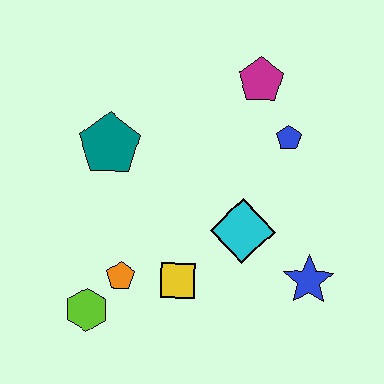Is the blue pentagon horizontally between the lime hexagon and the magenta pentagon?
No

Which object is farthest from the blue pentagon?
The lime hexagon is farthest from the blue pentagon.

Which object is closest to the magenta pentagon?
The blue pentagon is closest to the magenta pentagon.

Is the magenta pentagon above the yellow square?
Yes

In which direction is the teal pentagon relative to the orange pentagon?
The teal pentagon is above the orange pentagon.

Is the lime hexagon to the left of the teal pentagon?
Yes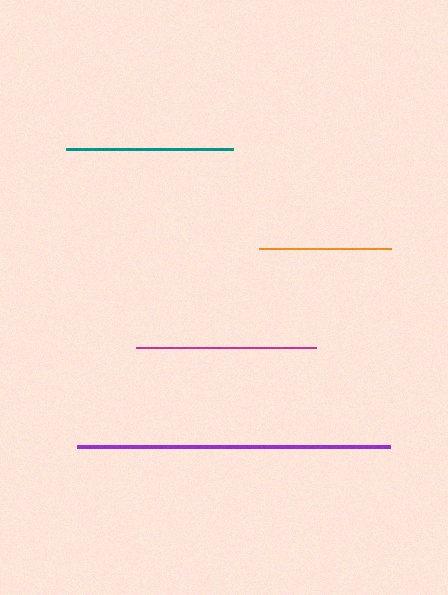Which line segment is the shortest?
The orange line is the shortest at approximately 132 pixels.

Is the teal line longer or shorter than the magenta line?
The magenta line is longer than the teal line.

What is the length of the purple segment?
The purple segment is approximately 313 pixels long.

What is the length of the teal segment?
The teal segment is approximately 167 pixels long.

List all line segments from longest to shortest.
From longest to shortest: purple, magenta, teal, orange.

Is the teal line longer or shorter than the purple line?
The purple line is longer than the teal line.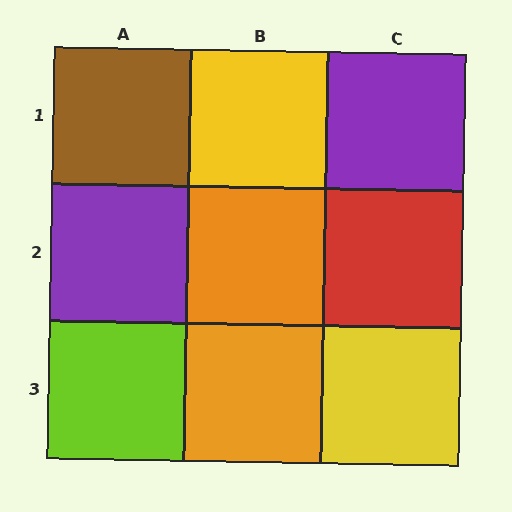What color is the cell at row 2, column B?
Orange.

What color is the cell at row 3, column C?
Yellow.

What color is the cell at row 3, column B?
Orange.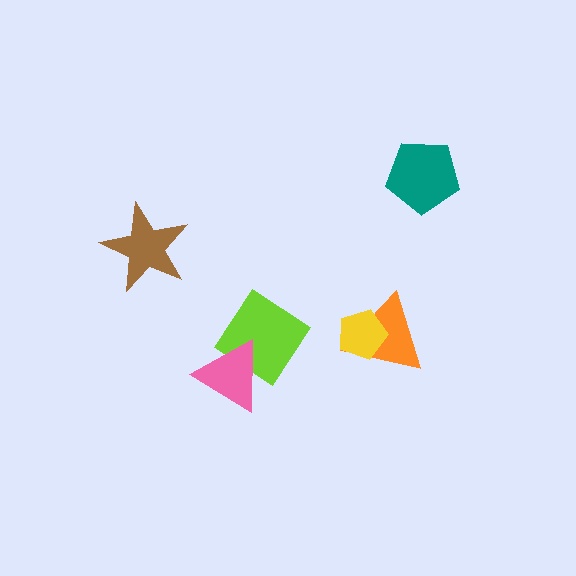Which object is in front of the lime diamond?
The pink triangle is in front of the lime diamond.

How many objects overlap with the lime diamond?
1 object overlaps with the lime diamond.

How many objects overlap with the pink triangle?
1 object overlaps with the pink triangle.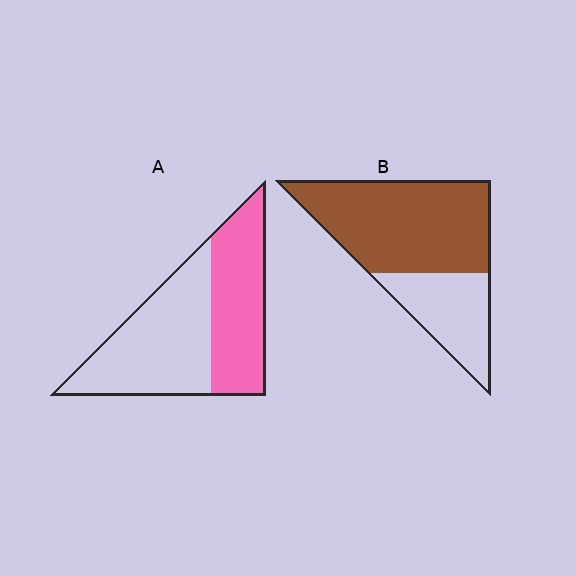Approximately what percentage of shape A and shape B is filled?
A is approximately 45% and B is approximately 65%.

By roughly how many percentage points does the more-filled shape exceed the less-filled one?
By roughly 25 percentage points (B over A).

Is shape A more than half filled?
No.